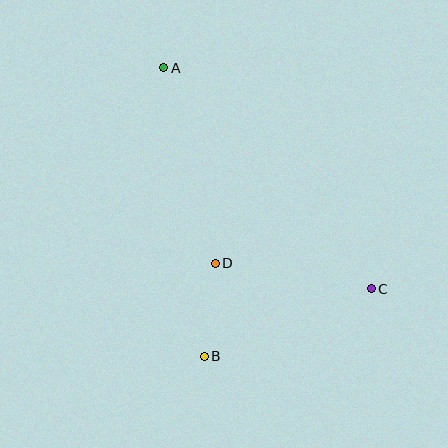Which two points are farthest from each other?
Points A and C are farthest from each other.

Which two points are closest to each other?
Points B and D are closest to each other.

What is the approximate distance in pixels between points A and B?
The distance between A and B is approximately 291 pixels.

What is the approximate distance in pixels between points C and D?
The distance between C and D is approximately 158 pixels.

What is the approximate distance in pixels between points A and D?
The distance between A and D is approximately 202 pixels.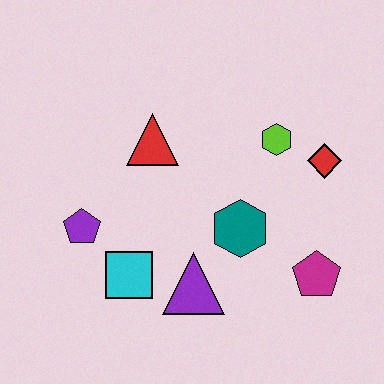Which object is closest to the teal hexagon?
The purple triangle is closest to the teal hexagon.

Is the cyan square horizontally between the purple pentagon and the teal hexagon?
Yes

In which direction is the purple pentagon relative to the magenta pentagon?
The purple pentagon is to the left of the magenta pentagon.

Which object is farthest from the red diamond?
The purple pentagon is farthest from the red diamond.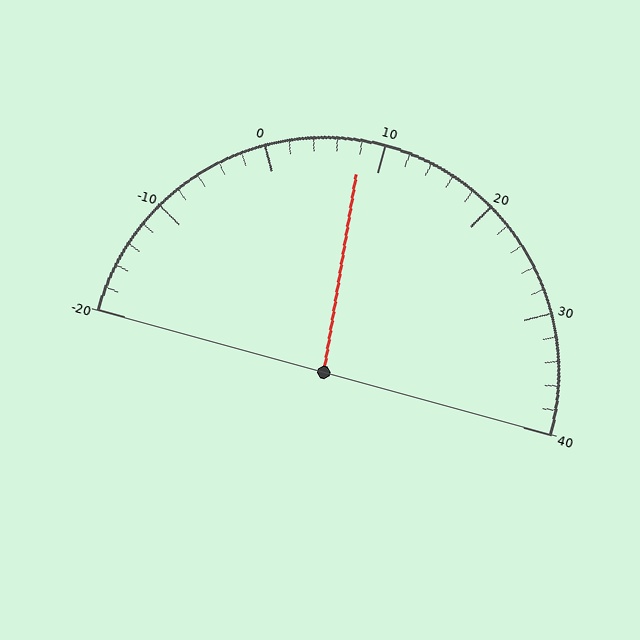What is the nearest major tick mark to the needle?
The nearest major tick mark is 10.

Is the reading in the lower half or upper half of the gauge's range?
The reading is in the lower half of the range (-20 to 40).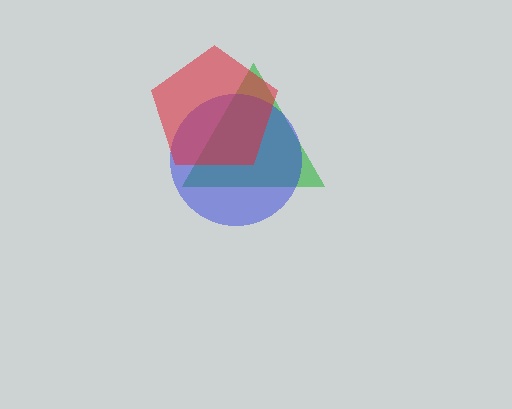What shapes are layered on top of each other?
The layered shapes are: a green triangle, a blue circle, a red pentagon.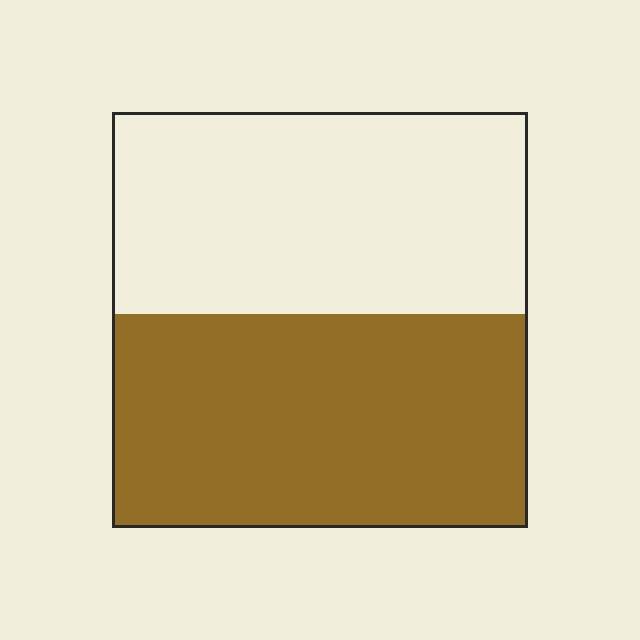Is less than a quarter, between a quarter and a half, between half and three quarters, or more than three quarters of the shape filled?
Between half and three quarters.